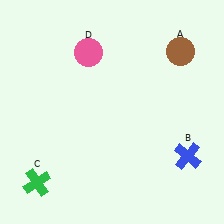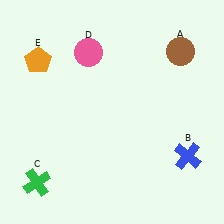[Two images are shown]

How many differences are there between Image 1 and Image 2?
There is 1 difference between the two images.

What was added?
An orange pentagon (E) was added in Image 2.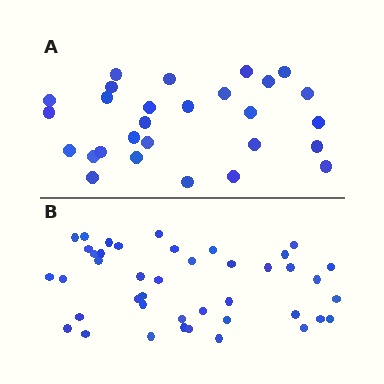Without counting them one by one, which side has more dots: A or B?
Region B (the bottom region) has more dots.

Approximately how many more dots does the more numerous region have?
Region B has approximately 15 more dots than region A.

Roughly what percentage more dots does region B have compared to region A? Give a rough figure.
About 50% more.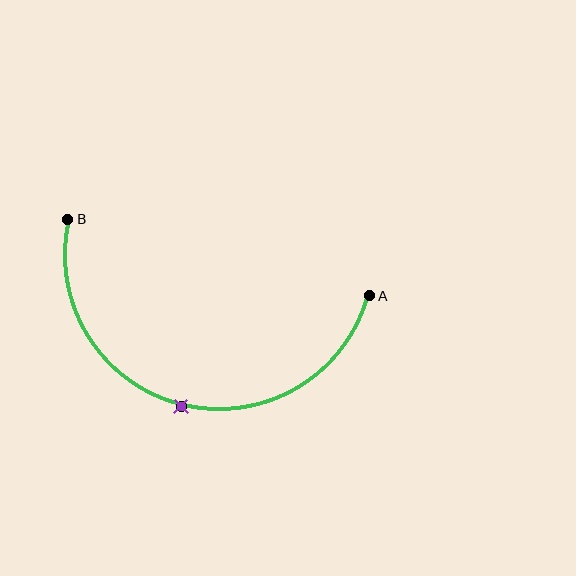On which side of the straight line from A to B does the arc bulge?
The arc bulges below the straight line connecting A and B.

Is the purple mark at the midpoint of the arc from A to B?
Yes. The purple mark lies on the arc at equal arc-length from both A and B — it is the arc midpoint.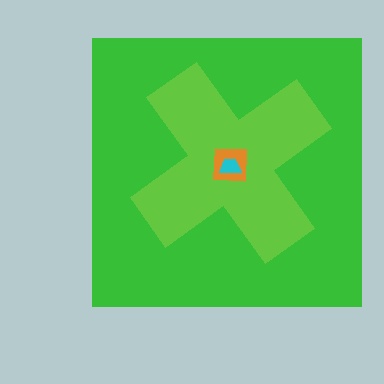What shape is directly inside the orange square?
The cyan trapezoid.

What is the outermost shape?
The green square.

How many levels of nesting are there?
4.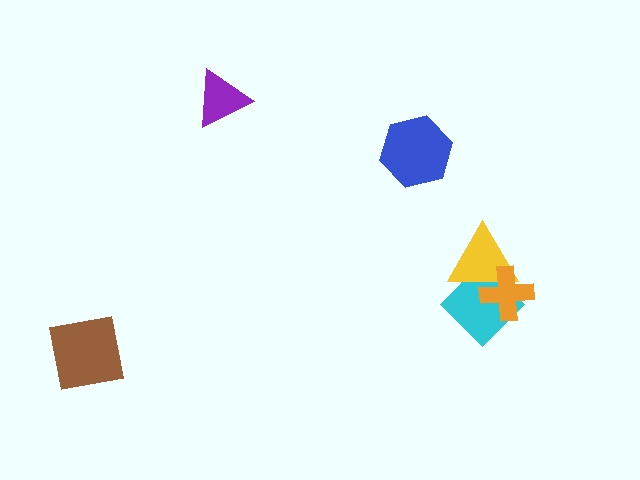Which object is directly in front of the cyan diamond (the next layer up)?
The yellow triangle is directly in front of the cyan diamond.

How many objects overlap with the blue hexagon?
0 objects overlap with the blue hexagon.